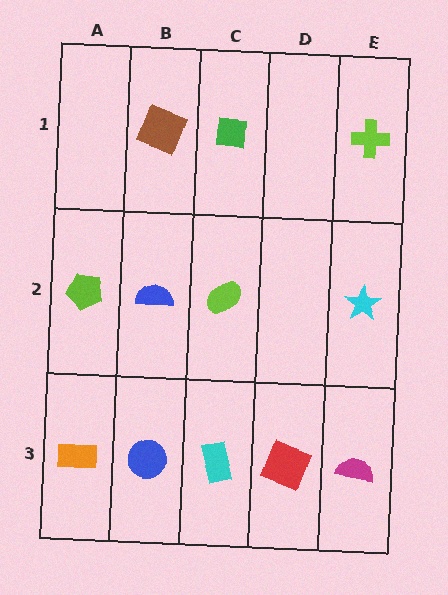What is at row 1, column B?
A brown square.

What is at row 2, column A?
A lime pentagon.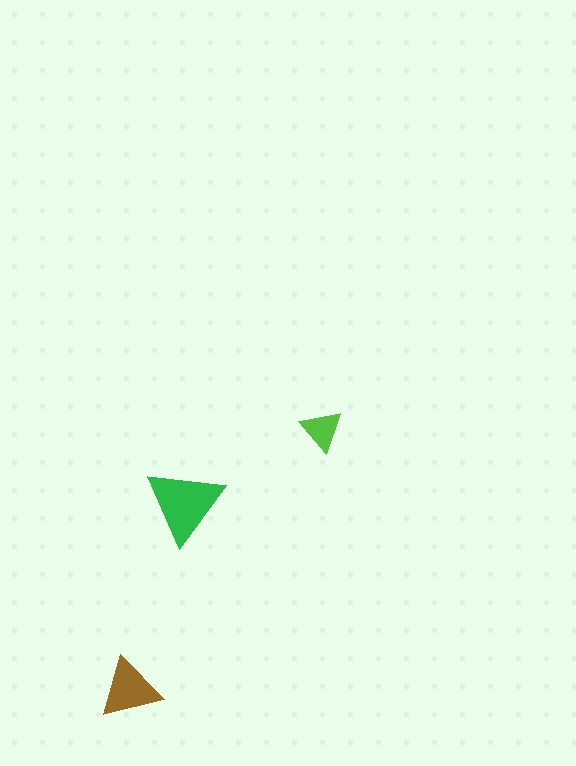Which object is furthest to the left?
The brown triangle is leftmost.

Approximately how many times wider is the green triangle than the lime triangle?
About 2 times wider.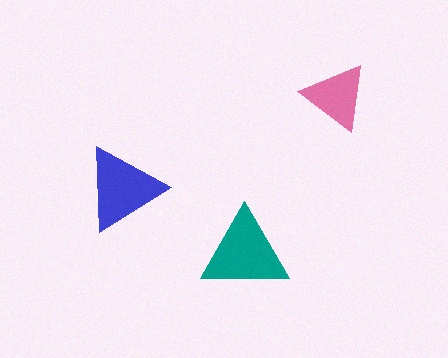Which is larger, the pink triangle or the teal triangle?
The teal one.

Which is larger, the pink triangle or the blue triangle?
The blue one.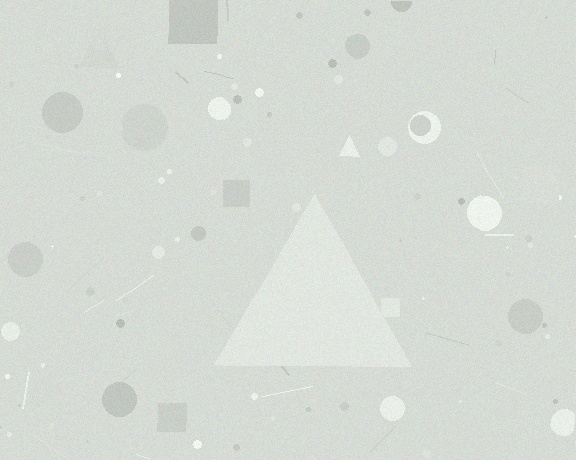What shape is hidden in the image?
A triangle is hidden in the image.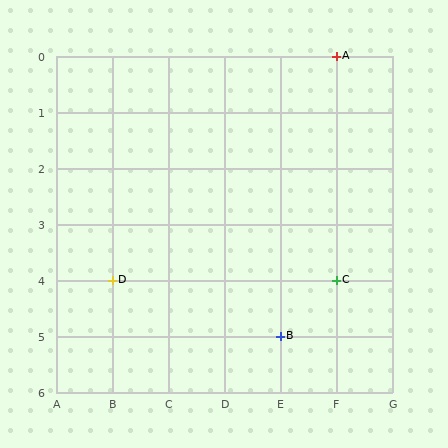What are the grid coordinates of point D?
Point D is at grid coordinates (B, 4).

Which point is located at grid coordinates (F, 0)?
Point A is at (F, 0).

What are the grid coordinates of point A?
Point A is at grid coordinates (F, 0).